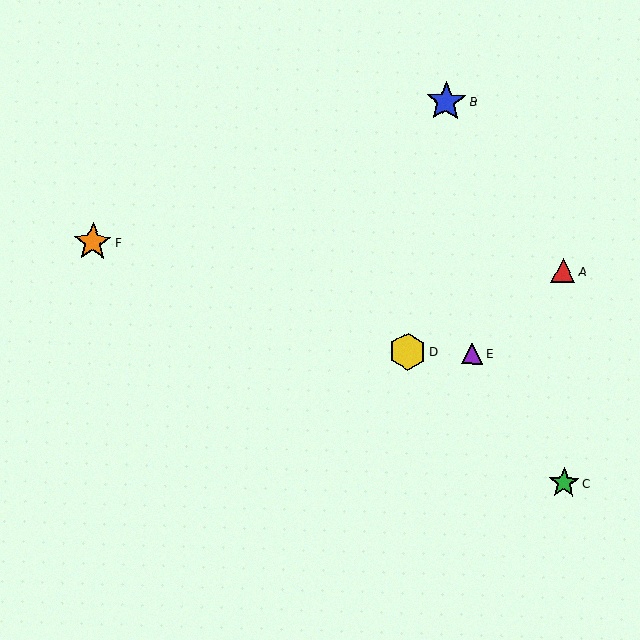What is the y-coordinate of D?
Object D is at y≈352.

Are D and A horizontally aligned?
No, D is at y≈352 and A is at y≈271.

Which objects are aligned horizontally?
Objects D, E are aligned horizontally.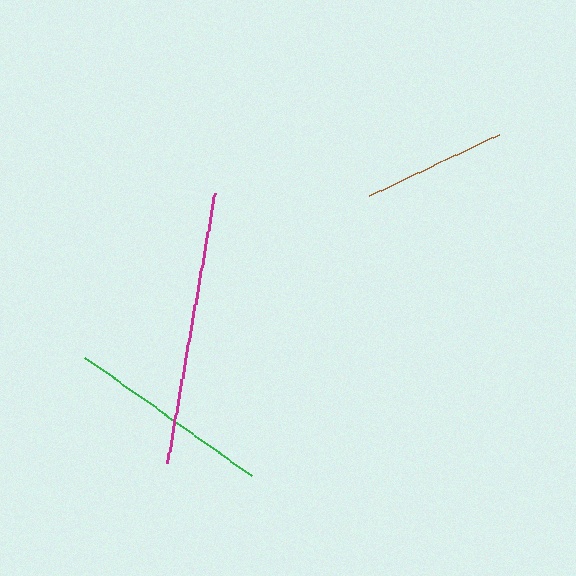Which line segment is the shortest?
The brown line is the shortest at approximately 144 pixels.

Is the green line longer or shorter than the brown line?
The green line is longer than the brown line.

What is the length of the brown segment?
The brown segment is approximately 144 pixels long.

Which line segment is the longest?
The magenta line is the longest at approximately 275 pixels.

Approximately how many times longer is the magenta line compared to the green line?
The magenta line is approximately 1.3 times the length of the green line.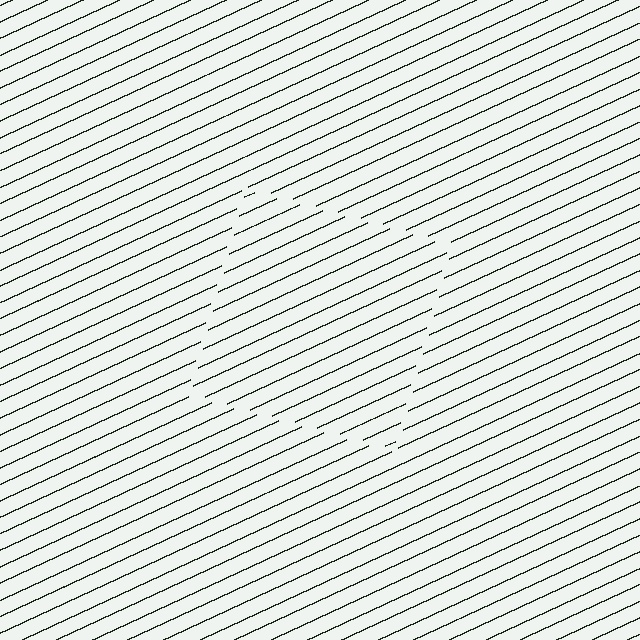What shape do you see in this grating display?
An illusory square. The interior of the shape contains the same grating, shifted by half a period — the contour is defined by the phase discontinuity where line-ends from the inner and outer gratings abut.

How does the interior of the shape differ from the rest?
The interior of the shape contains the same grating, shifted by half a period — the contour is defined by the phase discontinuity where line-ends from the inner and outer gratings abut.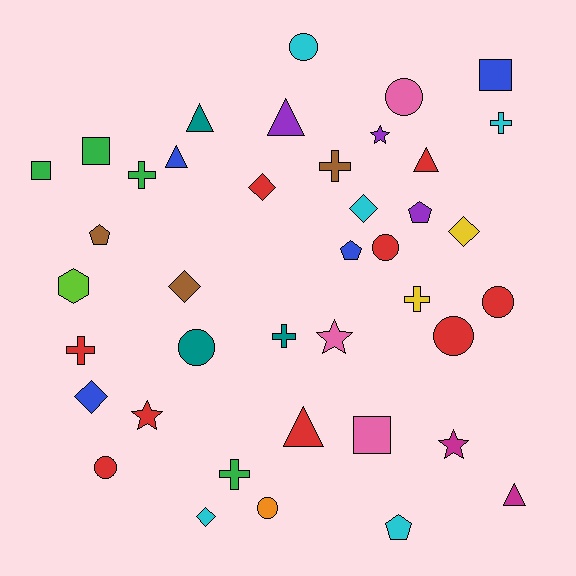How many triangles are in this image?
There are 6 triangles.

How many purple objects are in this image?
There are 3 purple objects.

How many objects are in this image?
There are 40 objects.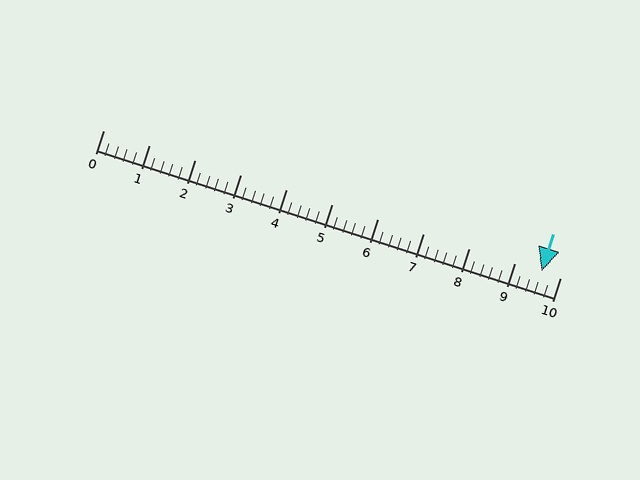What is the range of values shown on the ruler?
The ruler shows values from 0 to 10.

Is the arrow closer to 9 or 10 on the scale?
The arrow is closer to 10.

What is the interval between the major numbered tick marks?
The major tick marks are spaced 1 units apart.